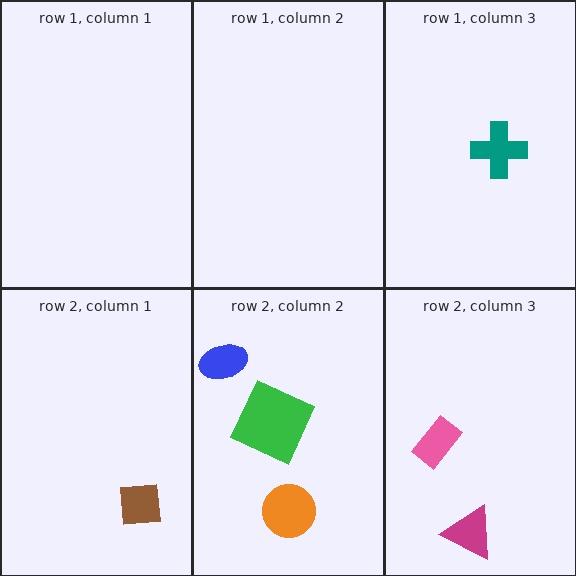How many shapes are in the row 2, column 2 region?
3.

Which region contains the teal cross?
The row 1, column 3 region.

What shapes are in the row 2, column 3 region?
The pink rectangle, the magenta triangle.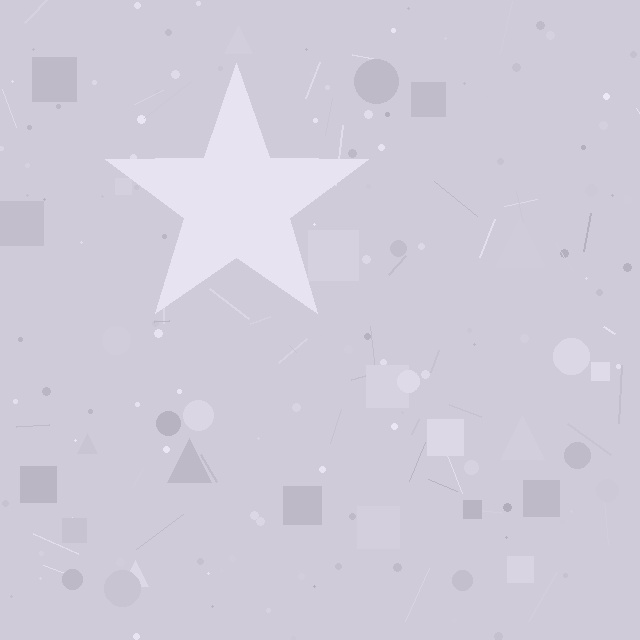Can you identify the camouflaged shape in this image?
The camouflaged shape is a star.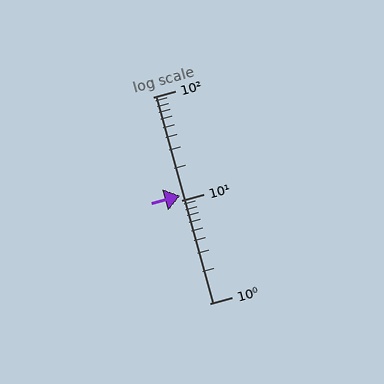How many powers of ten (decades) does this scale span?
The scale spans 2 decades, from 1 to 100.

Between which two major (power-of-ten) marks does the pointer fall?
The pointer is between 10 and 100.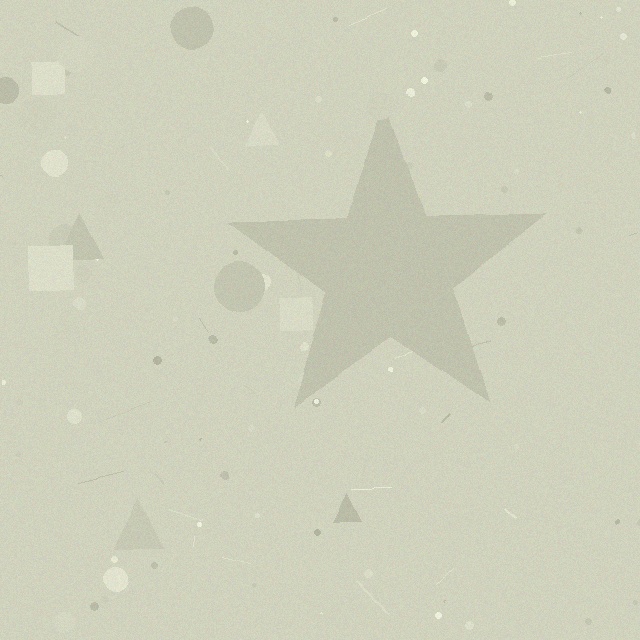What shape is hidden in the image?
A star is hidden in the image.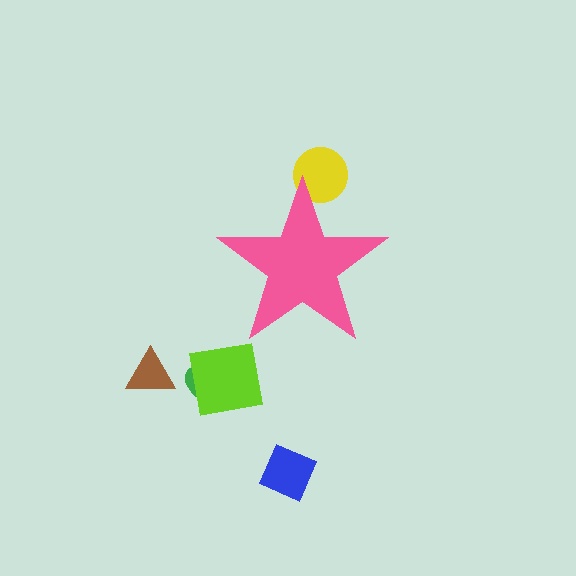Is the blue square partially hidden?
No, the blue square is fully visible.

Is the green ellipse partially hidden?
No, the green ellipse is fully visible.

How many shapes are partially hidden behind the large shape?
1 shape is partially hidden.